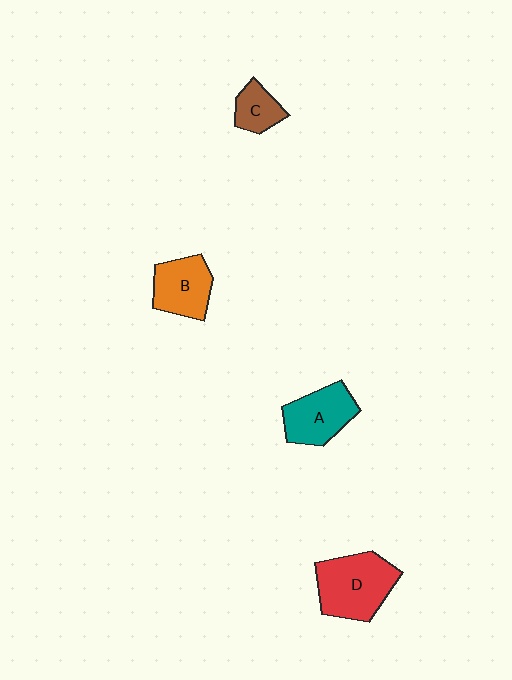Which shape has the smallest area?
Shape C (brown).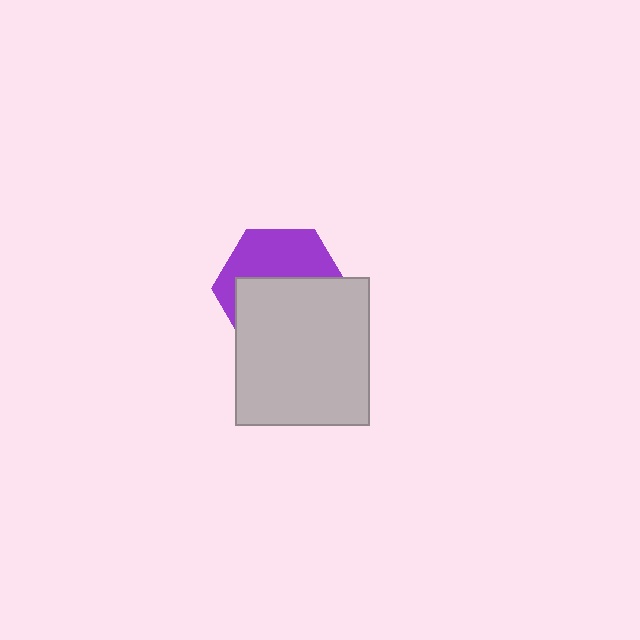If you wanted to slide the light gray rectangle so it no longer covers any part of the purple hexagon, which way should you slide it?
Slide it down — that is the most direct way to separate the two shapes.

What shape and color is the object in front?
The object in front is a light gray rectangle.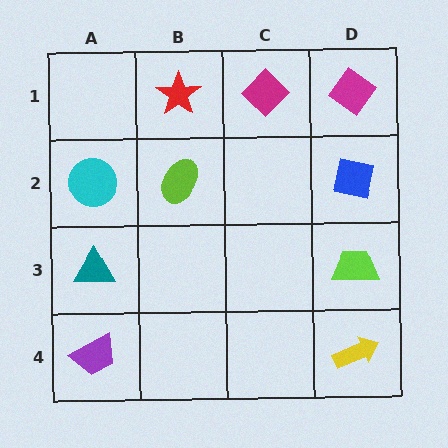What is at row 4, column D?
A yellow arrow.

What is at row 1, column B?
A red star.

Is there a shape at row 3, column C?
No, that cell is empty.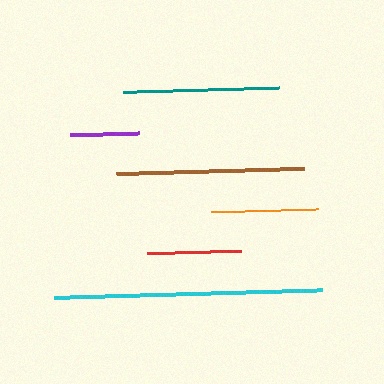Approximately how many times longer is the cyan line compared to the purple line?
The cyan line is approximately 3.9 times the length of the purple line.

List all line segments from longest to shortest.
From longest to shortest: cyan, brown, teal, orange, red, purple.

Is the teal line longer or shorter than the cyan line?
The cyan line is longer than the teal line.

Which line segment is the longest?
The cyan line is the longest at approximately 267 pixels.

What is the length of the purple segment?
The purple segment is approximately 69 pixels long.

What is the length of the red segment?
The red segment is approximately 94 pixels long.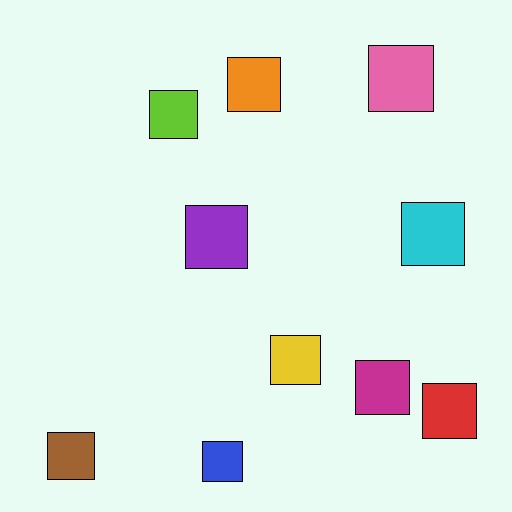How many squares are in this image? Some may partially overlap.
There are 10 squares.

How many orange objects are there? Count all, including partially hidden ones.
There is 1 orange object.